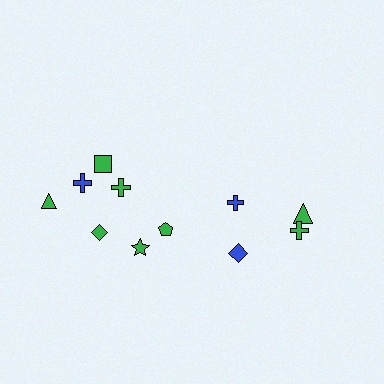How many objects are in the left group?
There are 7 objects.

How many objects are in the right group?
There are 4 objects.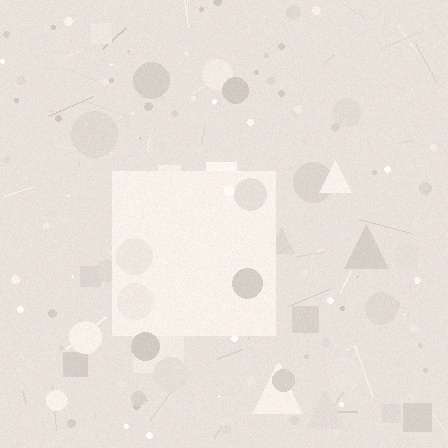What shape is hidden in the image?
A square is hidden in the image.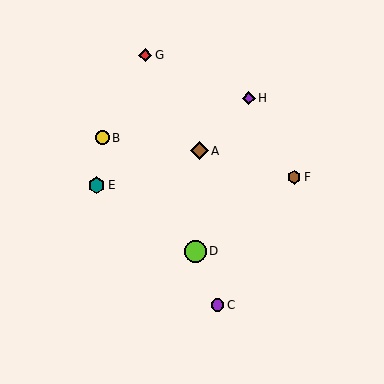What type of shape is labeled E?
Shape E is a teal hexagon.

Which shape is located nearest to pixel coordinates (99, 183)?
The teal hexagon (labeled E) at (96, 185) is nearest to that location.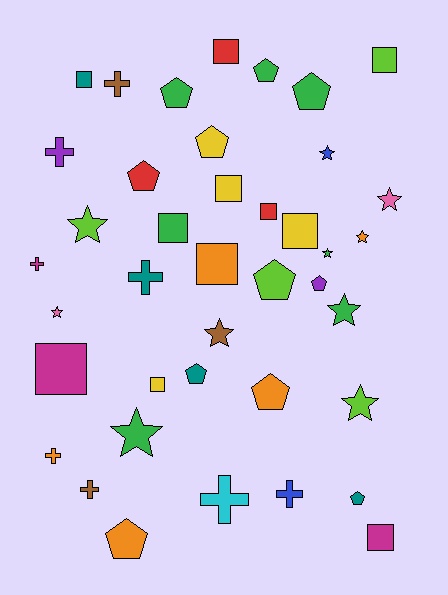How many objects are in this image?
There are 40 objects.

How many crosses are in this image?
There are 8 crosses.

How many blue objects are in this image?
There are 2 blue objects.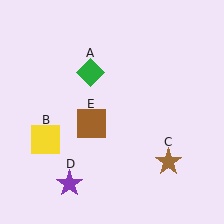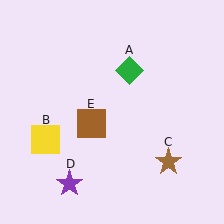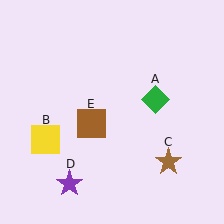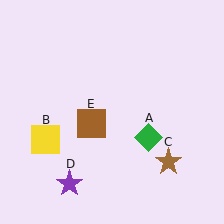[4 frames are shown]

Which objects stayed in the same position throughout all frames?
Yellow square (object B) and brown star (object C) and purple star (object D) and brown square (object E) remained stationary.